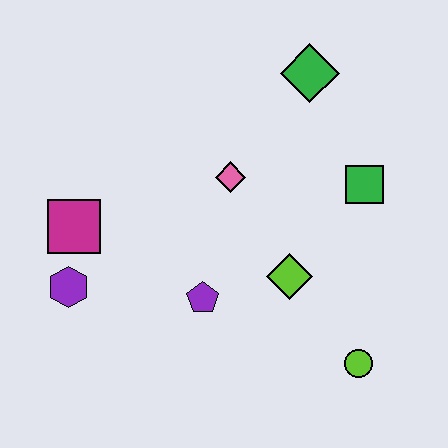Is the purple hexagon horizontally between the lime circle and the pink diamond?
No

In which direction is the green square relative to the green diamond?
The green square is below the green diamond.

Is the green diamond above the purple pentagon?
Yes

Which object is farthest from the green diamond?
The purple hexagon is farthest from the green diamond.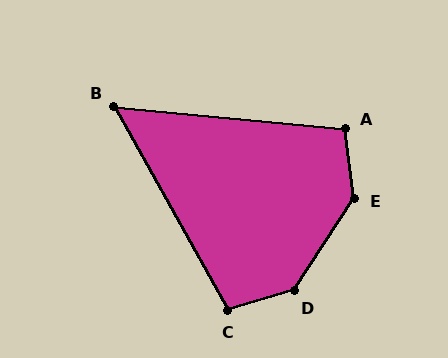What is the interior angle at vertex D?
Approximately 140 degrees (obtuse).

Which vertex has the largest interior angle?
E, at approximately 140 degrees.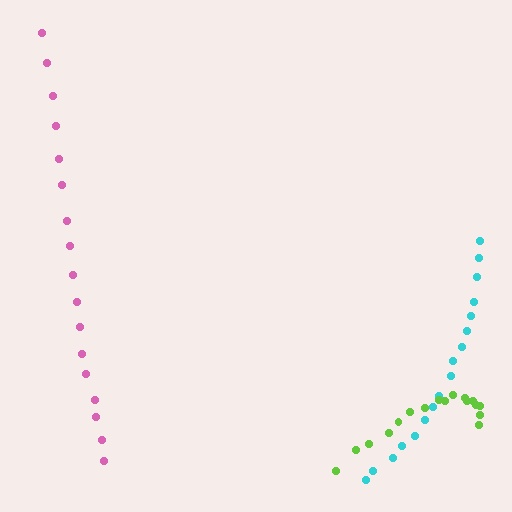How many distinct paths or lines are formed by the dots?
There are 3 distinct paths.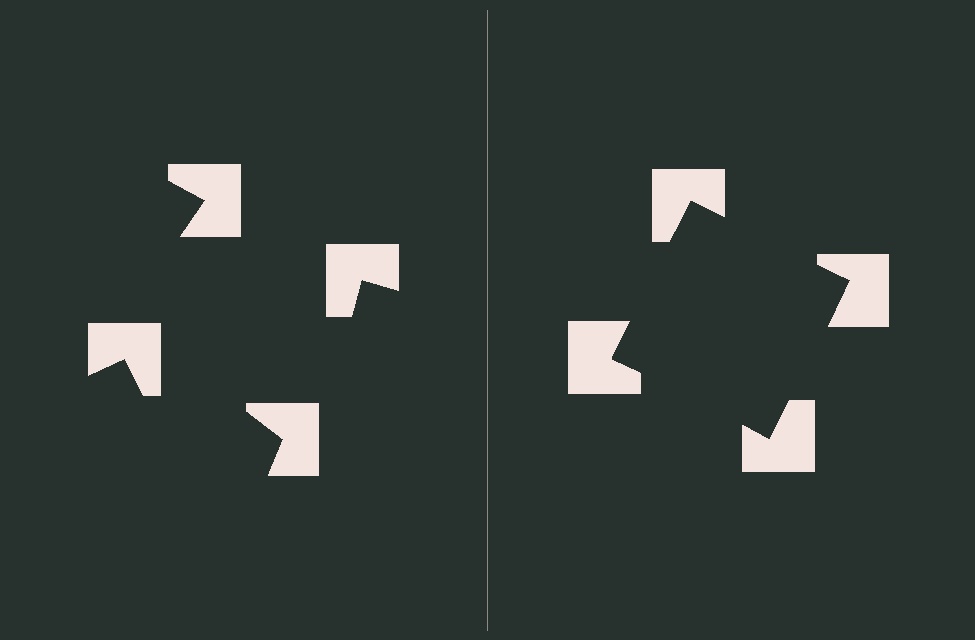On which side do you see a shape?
An illusory square appears on the right side. On the left side the wedge cuts are rotated, so no coherent shape forms.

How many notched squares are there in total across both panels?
8 — 4 on each side.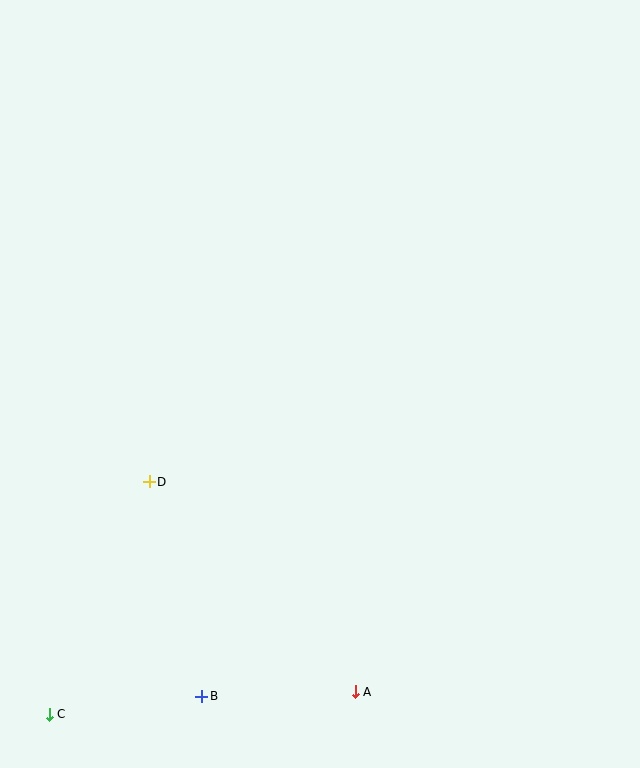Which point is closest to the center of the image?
Point D at (149, 482) is closest to the center.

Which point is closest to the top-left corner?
Point D is closest to the top-left corner.